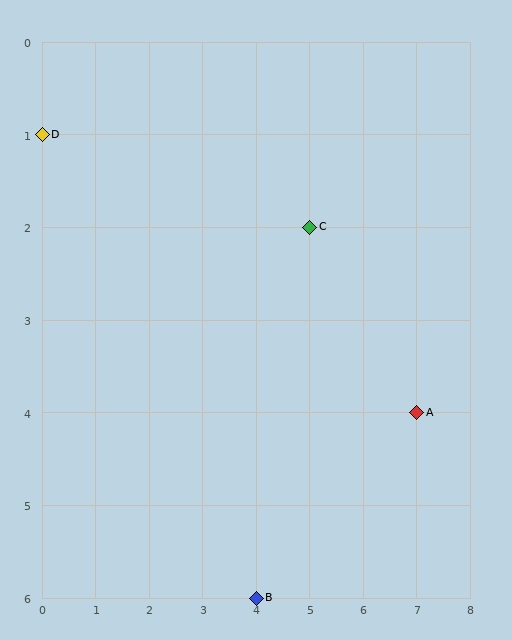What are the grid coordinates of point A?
Point A is at grid coordinates (7, 4).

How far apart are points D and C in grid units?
Points D and C are 5 columns and 1 row apart (about 5.1 grid units diagonally).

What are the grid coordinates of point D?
Point D is at grid coordinates (0, 1).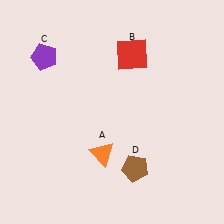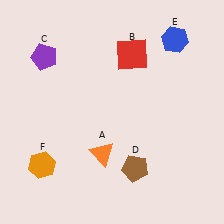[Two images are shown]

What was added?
A blue hexagon (E), an orange hexagon (F) were added in Image 2.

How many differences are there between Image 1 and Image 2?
There are 2 differences between the two images.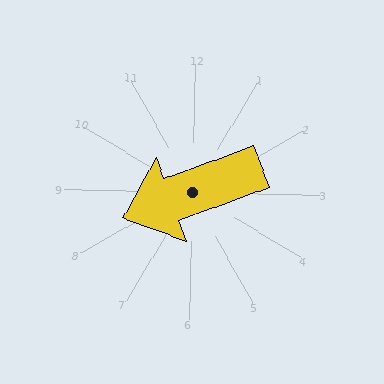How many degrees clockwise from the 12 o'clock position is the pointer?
Approximately 248 degrees.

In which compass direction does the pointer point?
West.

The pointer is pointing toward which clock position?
Roughly 8 o'clock.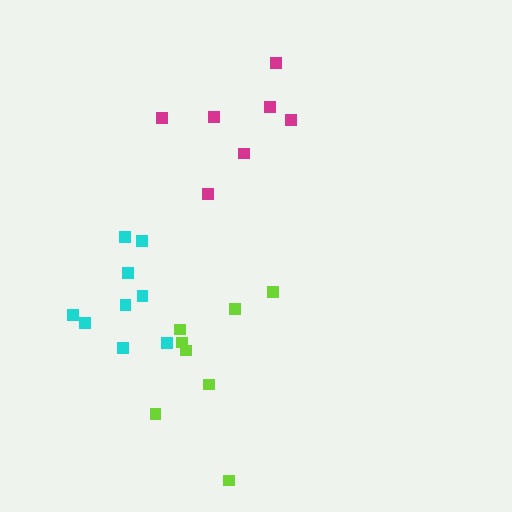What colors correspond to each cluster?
The clusters are colored: magenta, lime, cyan.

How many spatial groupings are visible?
There are 3 spatial groupings.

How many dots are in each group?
Group 1: 7 dots, Group 2: 8 dots, Group 3: 9 dots (24 total).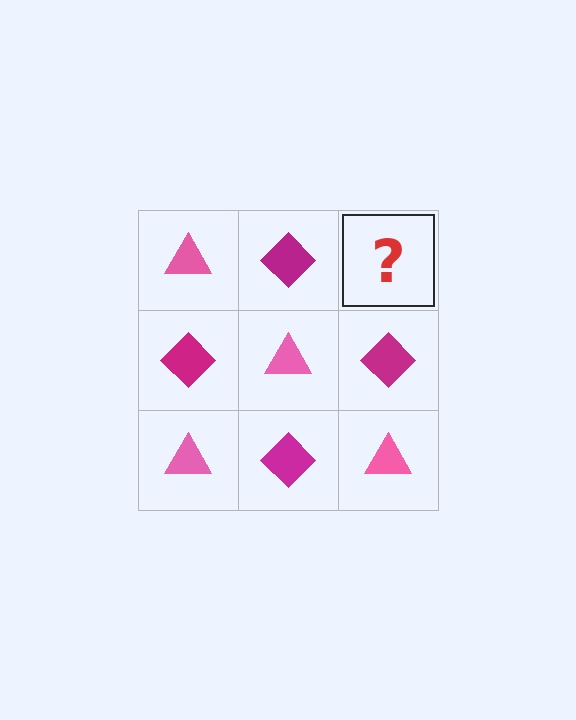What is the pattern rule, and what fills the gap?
The rule is that it alternates pink triangle and magenta diamond in a checkerboard pattern. The gap should be filled with a pink triangle.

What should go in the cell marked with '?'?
The missing cell should contain a pink triangle.